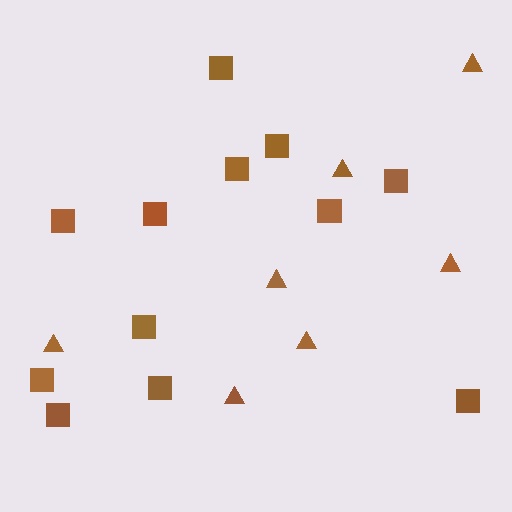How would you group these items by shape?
There are 2 groups: one group of triangles (7) and one group of squares (12).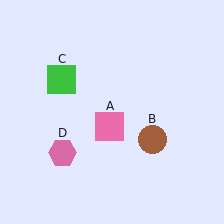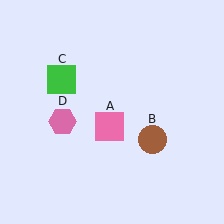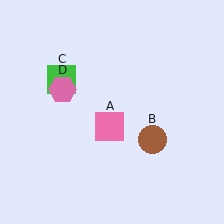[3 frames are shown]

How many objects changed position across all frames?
1 object changed position: pink hexagon (object D).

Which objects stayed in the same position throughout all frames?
Pink square (object A) and brown circle (object B) and green square (object C) remained stationary.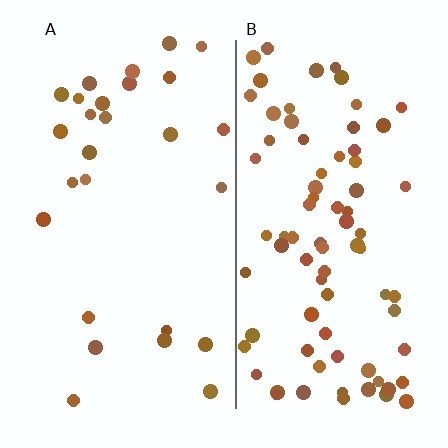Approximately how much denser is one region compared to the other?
Approximately 3.0× — region B over region A.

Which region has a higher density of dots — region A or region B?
B (the right).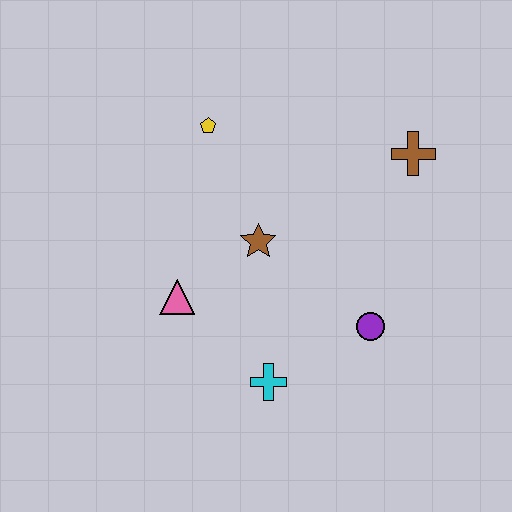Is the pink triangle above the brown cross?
No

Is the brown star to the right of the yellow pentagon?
Yes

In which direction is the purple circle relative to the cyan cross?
The purple circle is to the right of the cyan cross.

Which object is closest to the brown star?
The pink triangle is closest to the brown star.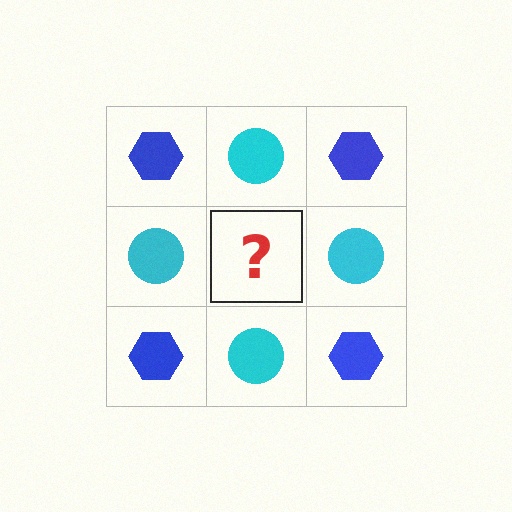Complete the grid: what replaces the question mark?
The question mark should be replaced with a blue hexagon.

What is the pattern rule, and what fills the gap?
The rule is that it alternates blue hexagon and cyan circle in a checkerboard pattern. The gap should be filled with a blue hexagon.